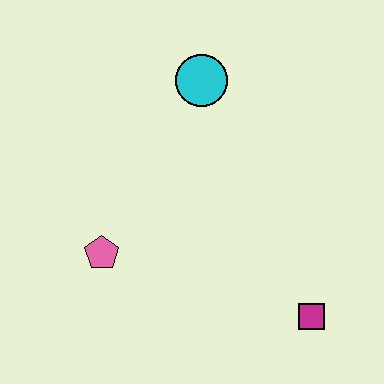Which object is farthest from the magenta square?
The cyan circle is farthest from the magenta square.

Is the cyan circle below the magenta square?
No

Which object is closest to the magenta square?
The pink pentagon is closest to the magenta square.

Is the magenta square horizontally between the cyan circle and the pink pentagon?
No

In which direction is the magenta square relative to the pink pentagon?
The magenta square is to the right of the pink pentagon.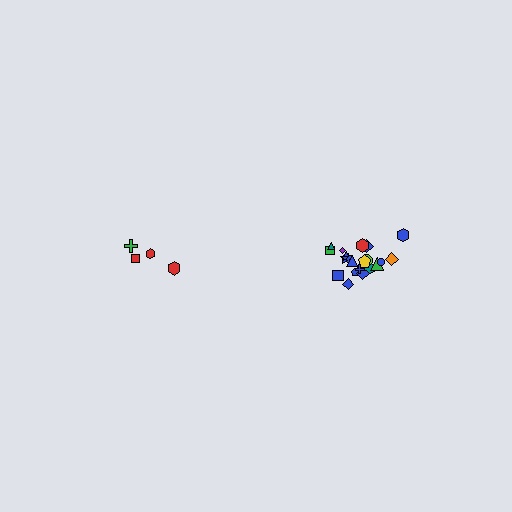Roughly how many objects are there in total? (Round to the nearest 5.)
Roughly 25 objects in total.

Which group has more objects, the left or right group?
The right group.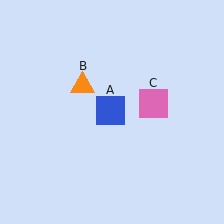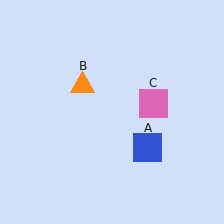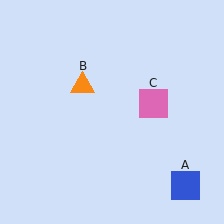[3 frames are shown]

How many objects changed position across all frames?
1 object changed position: blue square (object A).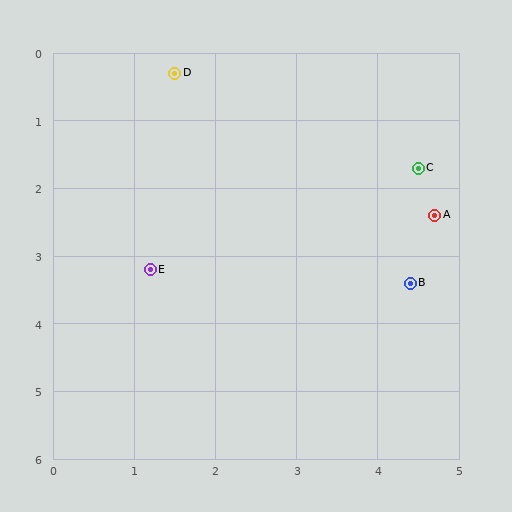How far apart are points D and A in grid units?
Points D and A are about 3.8 grid units apart.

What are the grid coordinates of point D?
Point D is at approximately (1.5, 0.3).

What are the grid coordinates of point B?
Point B is at approximately (4.4, 3.4).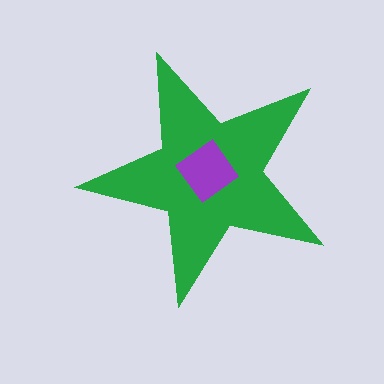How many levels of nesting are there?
2.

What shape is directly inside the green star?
The purple diamond.